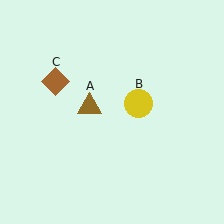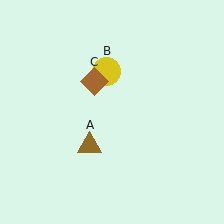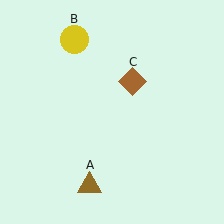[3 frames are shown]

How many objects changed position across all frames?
3 objects changed position: brown triangle (object A), yellow circle (object B), brown diamond (object C).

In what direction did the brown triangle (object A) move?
The brown triangle (object A) moved down.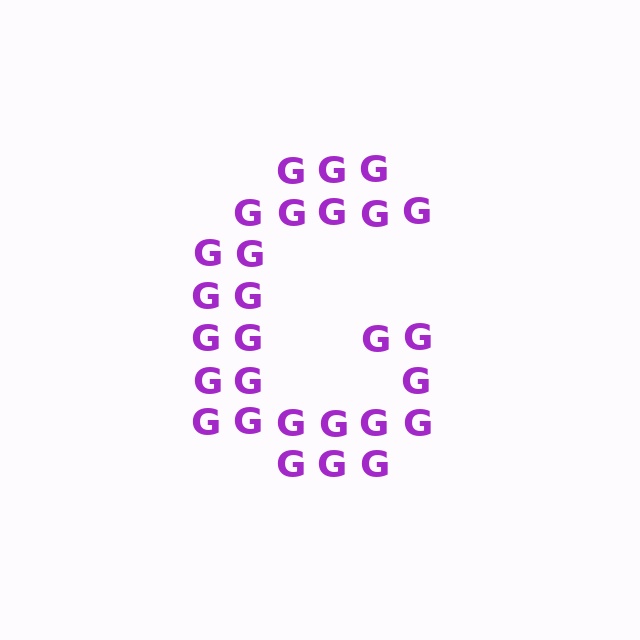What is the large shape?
The large shape is the letter G.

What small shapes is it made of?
It is made of small letter G's.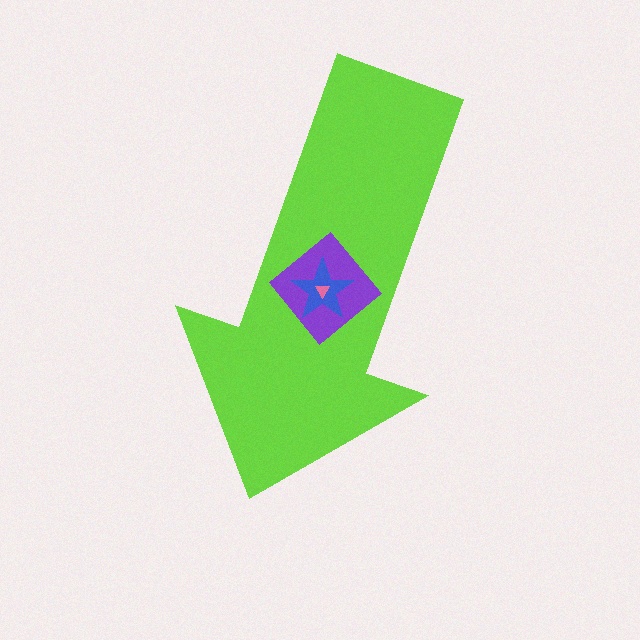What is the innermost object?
The pink triangle.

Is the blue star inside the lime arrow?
Yes.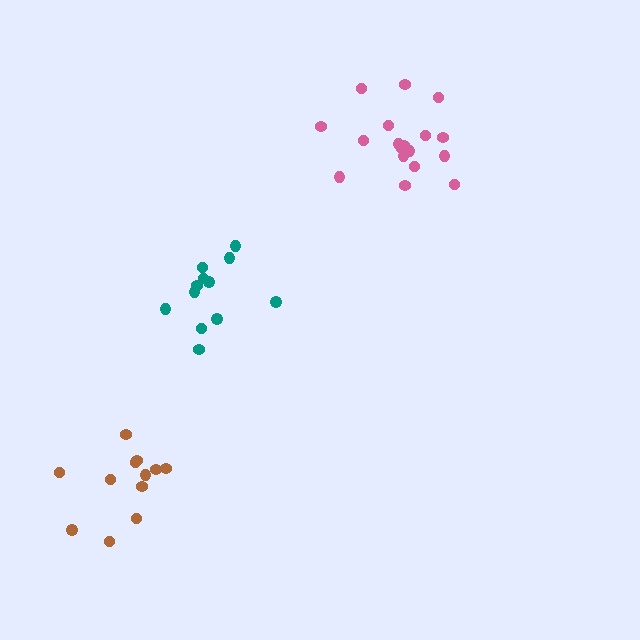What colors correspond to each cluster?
The clusters are colored: teal, brown, pink.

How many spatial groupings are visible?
There are 3 spatial groupings.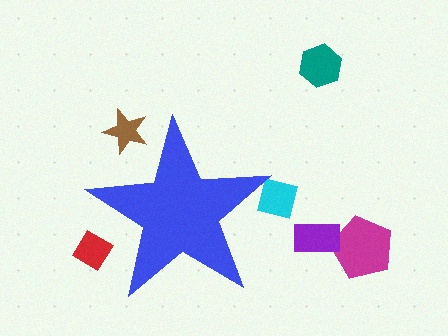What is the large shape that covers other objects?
A blue star.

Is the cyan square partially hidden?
Yes, the cyan square is partially hidden behind the blue star.